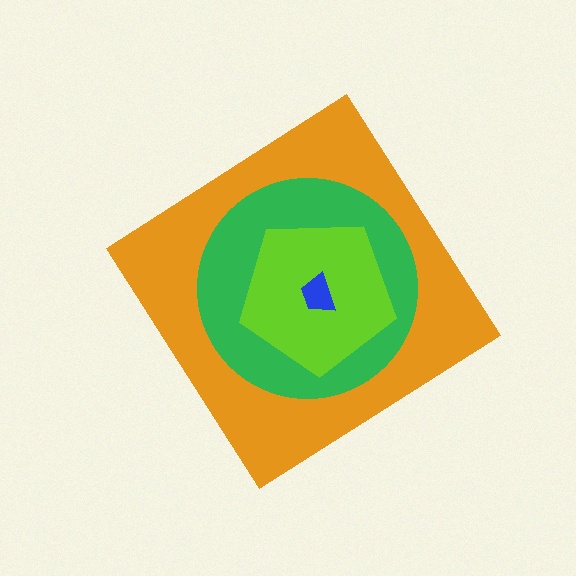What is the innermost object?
The blue trapezoid.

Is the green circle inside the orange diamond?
Yes.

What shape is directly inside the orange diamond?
The green circle.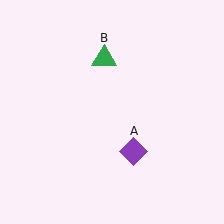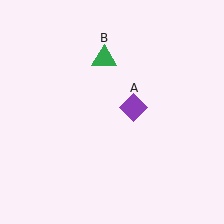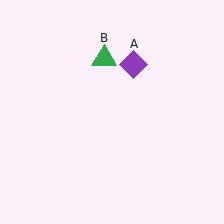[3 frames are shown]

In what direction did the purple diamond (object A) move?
The purple diamond (object A) moved up.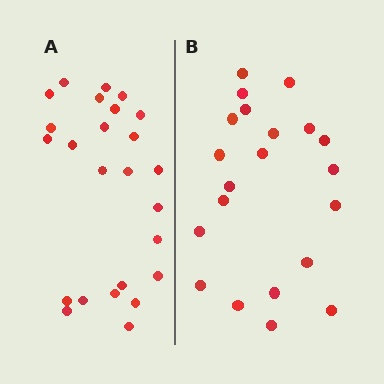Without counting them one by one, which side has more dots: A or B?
Region A (the left region) has more dots.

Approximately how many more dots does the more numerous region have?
Region A has about 4 more dots than region B.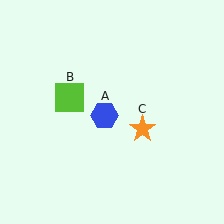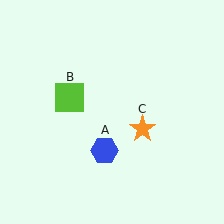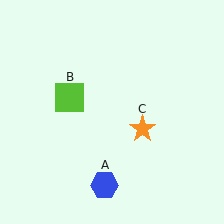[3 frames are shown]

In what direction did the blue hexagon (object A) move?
The blue hexagon (object A) moved down.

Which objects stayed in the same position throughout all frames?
Lime square (object B) and orange star (object C) remained stationary.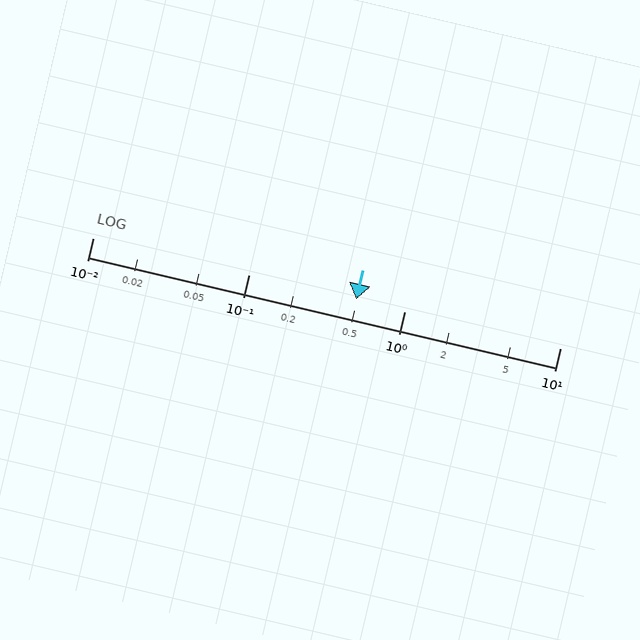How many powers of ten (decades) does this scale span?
The scale spans 3 decades, from 0.01 to 10.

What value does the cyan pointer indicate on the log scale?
The pointer indicates approximately 0.49.